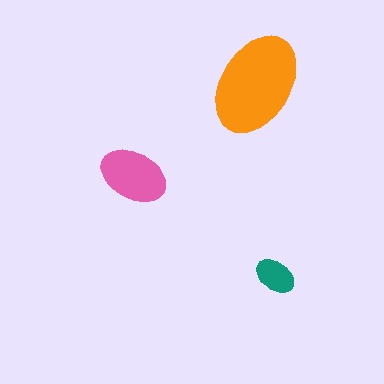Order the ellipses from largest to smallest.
the orange one, the pink one, the teal one.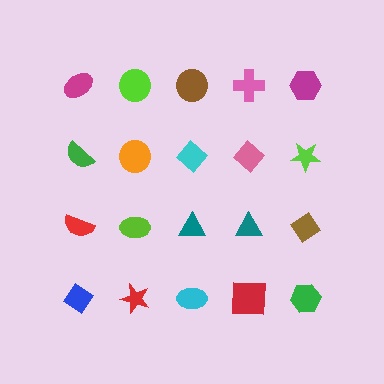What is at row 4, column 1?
A blue diamond.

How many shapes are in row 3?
5 shapes.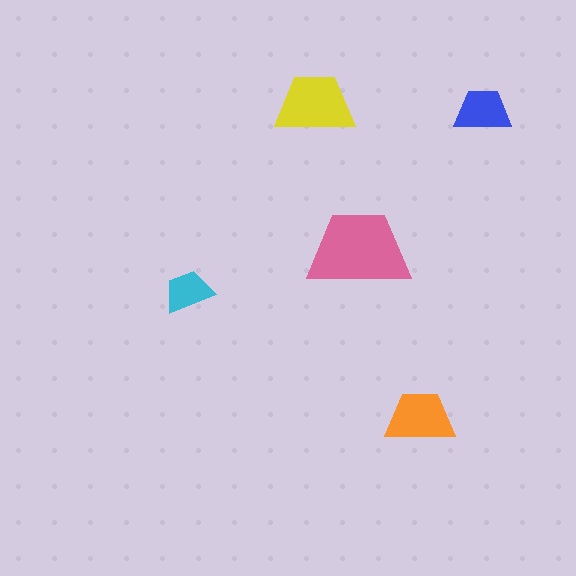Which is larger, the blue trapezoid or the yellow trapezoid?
The yellow one.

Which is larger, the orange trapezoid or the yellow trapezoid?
The yellow one.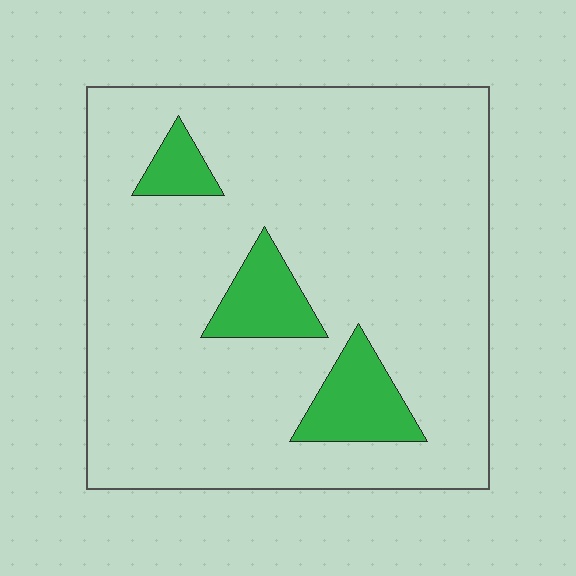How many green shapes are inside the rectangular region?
3.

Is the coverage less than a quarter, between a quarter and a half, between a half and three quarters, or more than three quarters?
Less than a quarter.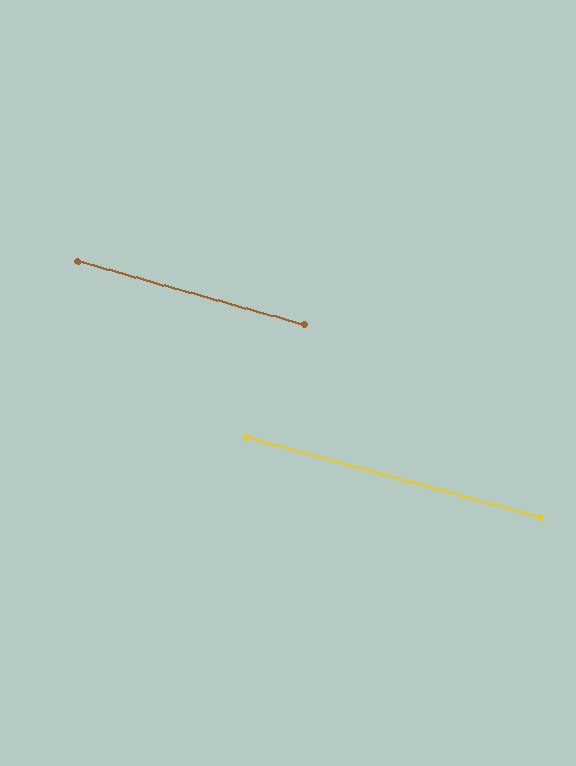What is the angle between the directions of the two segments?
Approximately 0 degrees.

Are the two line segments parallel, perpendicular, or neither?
Parallel — their directions differ by only 0.3°.